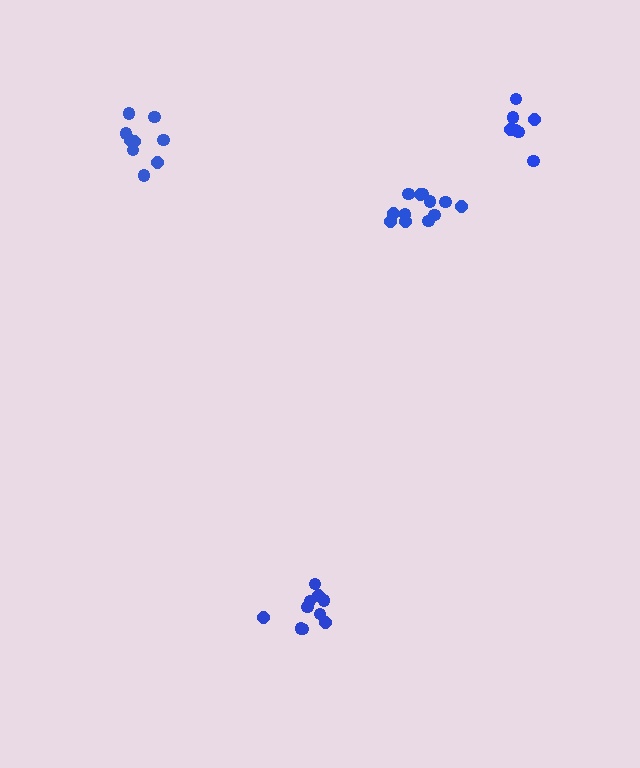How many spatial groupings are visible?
There are 4 spatial groupings.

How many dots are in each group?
Group 1: 9 dots, Group 2: 7 dots, Group 3: 12 dots, Group 4: 10 dots (38 total).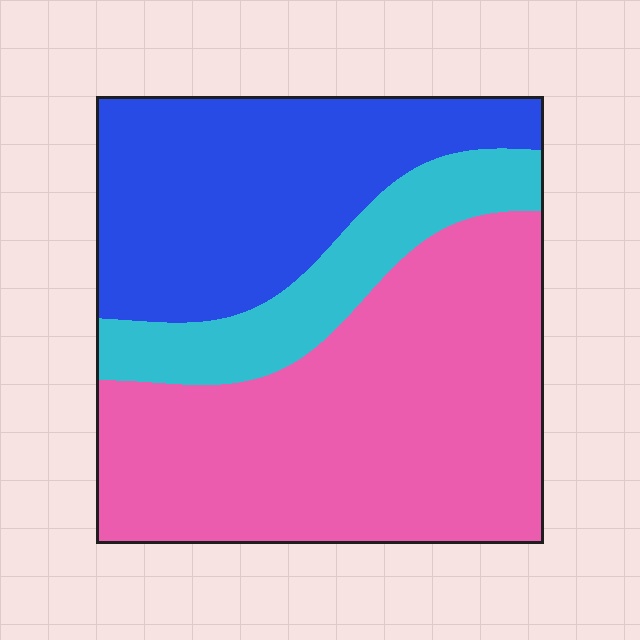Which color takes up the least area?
Cyan, at roughly 15%.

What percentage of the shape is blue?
Blue takes up between a quarter and a half of the shape.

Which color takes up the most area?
Pink, at roughly 50%.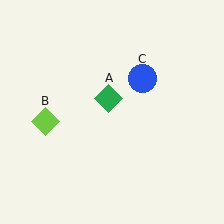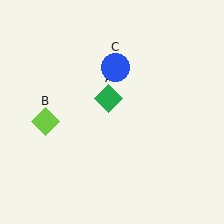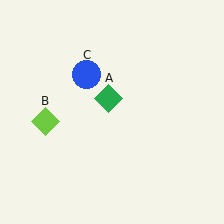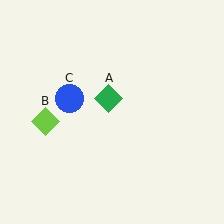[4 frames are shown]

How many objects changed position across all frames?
1 object changed position: blue circle (object C).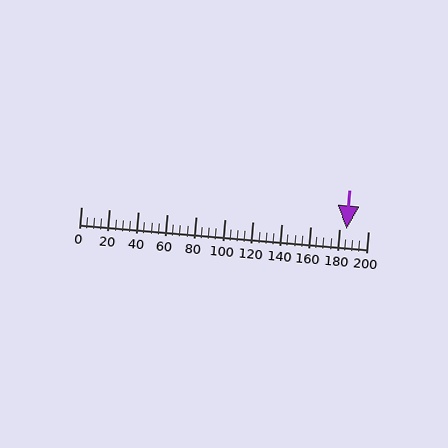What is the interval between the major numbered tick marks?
The major tick marks are spaced 20 units apart.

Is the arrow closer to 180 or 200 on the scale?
The arrow is closer to 180.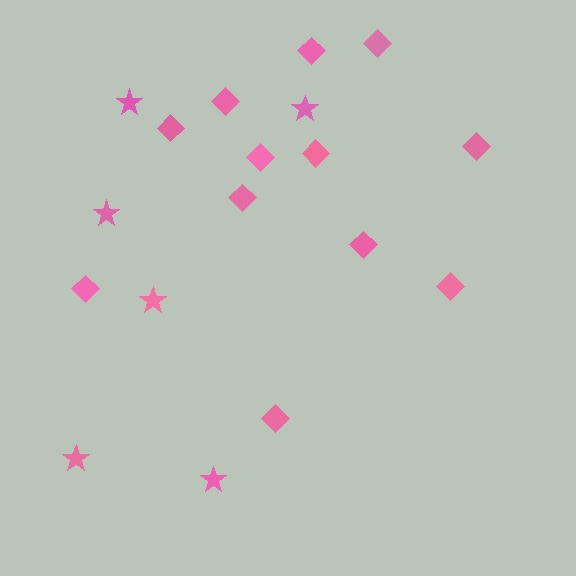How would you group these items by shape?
There are 2 groups: one group of stars (6) and one group of diamonds (12).